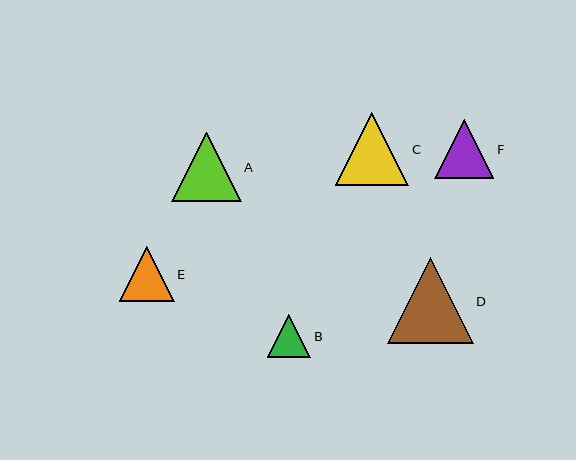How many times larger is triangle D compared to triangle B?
Triangle D is approximately 2.0 times the size of triangle B.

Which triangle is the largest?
Triangle D is the largest with a size of approximately 86 pixels.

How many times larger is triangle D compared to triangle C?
Triangle D is approximately 1.2 times the size of triangle C.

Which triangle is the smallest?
Triangle B is the smallest with a size of approximately 43 pixels.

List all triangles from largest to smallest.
From largest to smallest: D, C, A, F, E, B.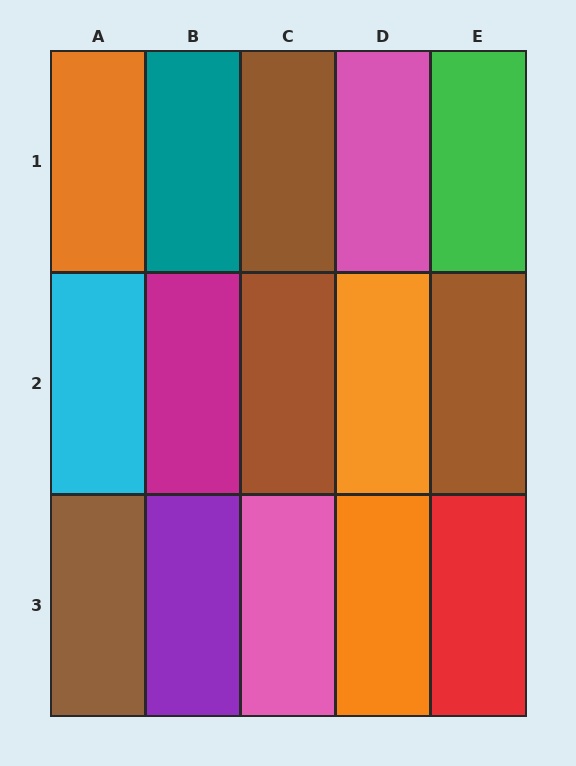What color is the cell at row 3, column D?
Orange.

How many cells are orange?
3 cells are orange.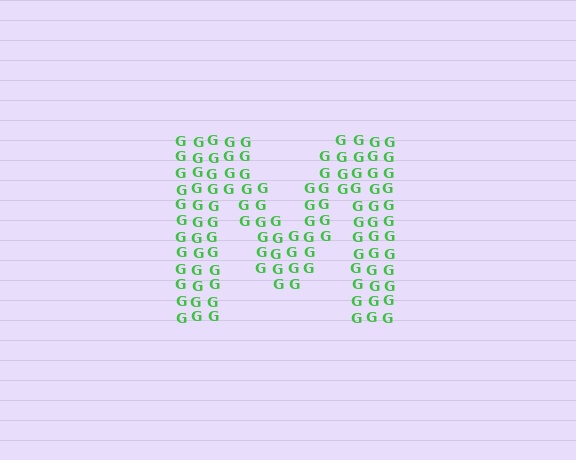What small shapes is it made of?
It is made of small letter G's.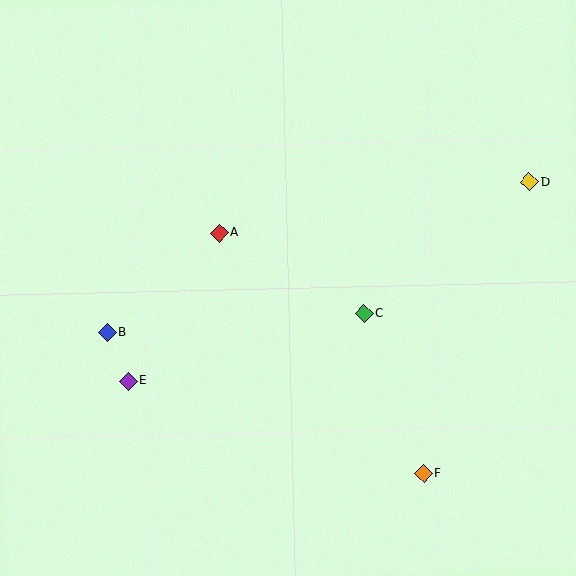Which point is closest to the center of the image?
Point C at (364, 314) is closest to the center.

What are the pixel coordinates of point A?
Point A is at (219, 233).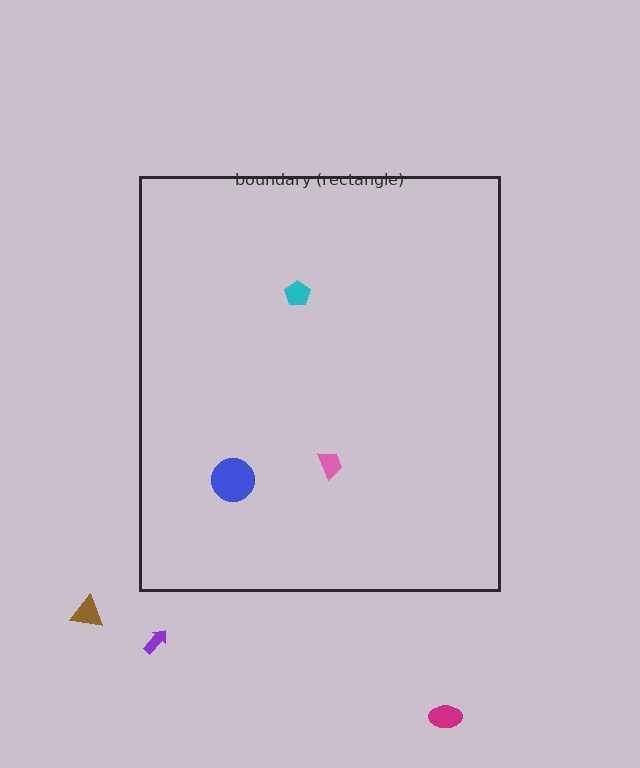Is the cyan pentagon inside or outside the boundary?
Inside.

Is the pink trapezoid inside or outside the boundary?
Inside.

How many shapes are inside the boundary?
3 inside, 3 outside.